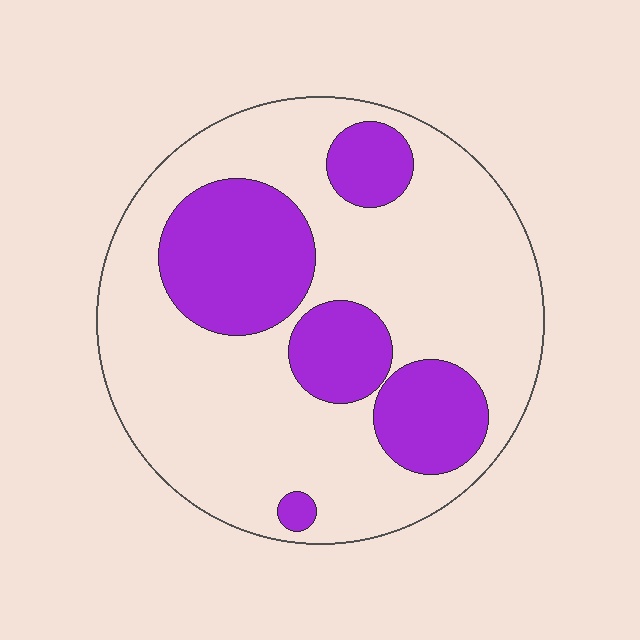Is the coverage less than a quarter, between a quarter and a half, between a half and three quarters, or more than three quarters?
Between a quarter and a half.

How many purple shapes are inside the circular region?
5.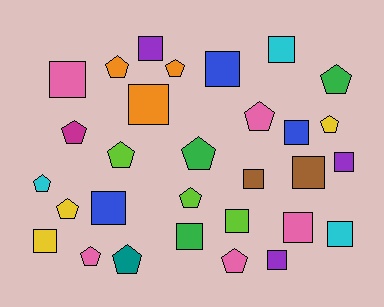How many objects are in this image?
There are 30 objects.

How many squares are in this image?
There are 16 squares.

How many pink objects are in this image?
There are 5 pink objects.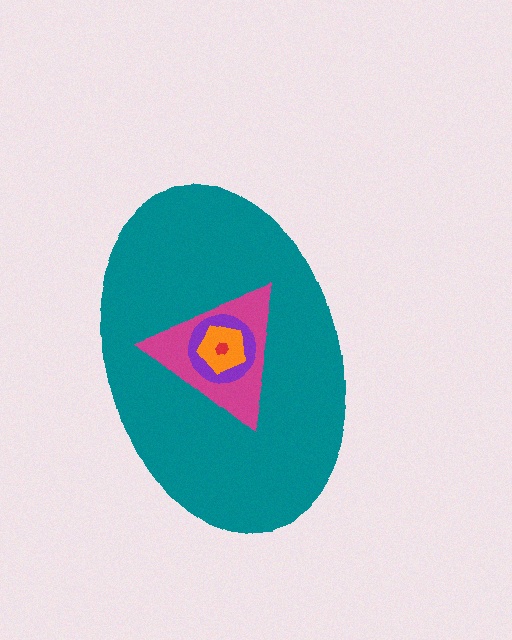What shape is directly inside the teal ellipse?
The magenta triangle.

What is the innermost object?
The red hexagon.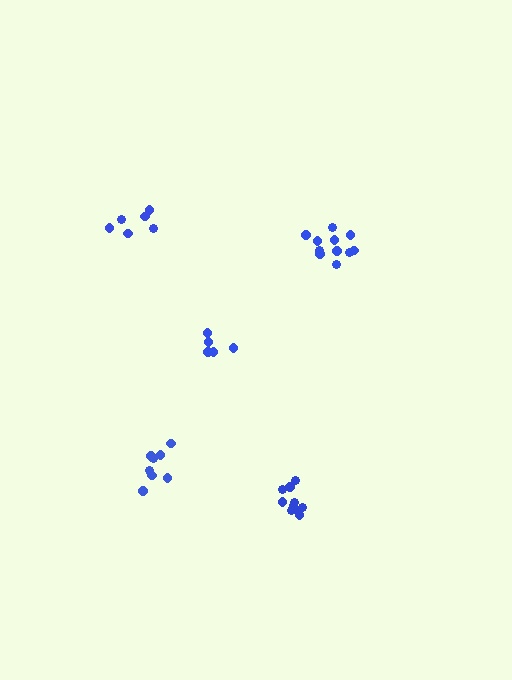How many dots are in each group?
Group 1: 5 dots, Group 2: 6 dots, Group 3: 8 dots, Group 4: 10 dots, Group 5: 11 dots (40 total).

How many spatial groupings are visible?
There are 5 spatial groupings.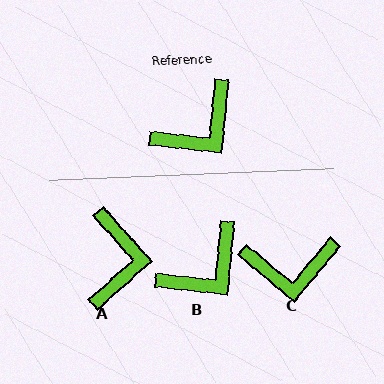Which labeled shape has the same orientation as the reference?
B.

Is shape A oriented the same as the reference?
No, it is off by about 48 degrees.